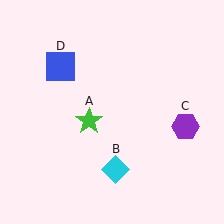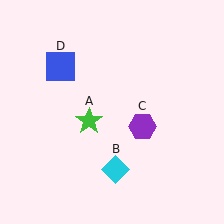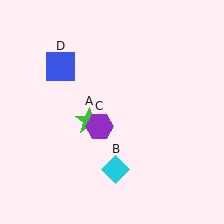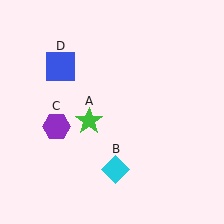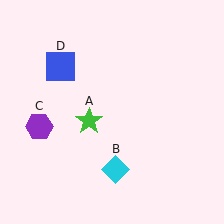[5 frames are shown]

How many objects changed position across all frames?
1 object changed position: purple hexagon (object C).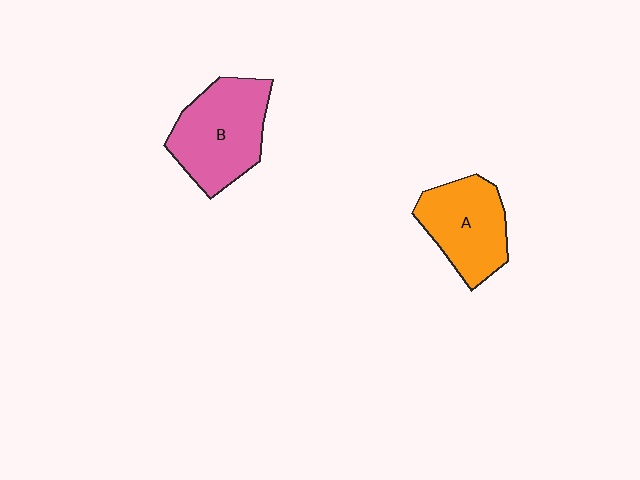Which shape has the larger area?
Shape B (pink).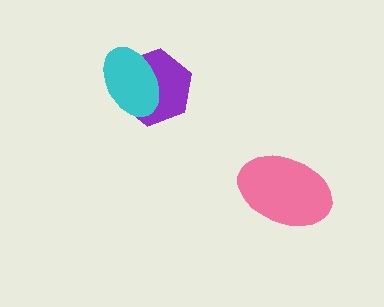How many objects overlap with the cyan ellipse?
1 object overlaps with the cyan ellipse.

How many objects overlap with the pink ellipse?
0 objects overlap with the pink ellipse.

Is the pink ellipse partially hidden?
No, no other shape covers it.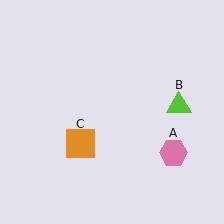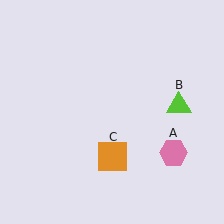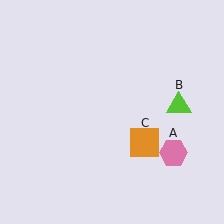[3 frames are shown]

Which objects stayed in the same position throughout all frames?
Pink hexagon (object A) and lime triangle (object B) remained stationary.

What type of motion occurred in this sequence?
The orange square (object C) rotated counterclockwise around the center of the scene.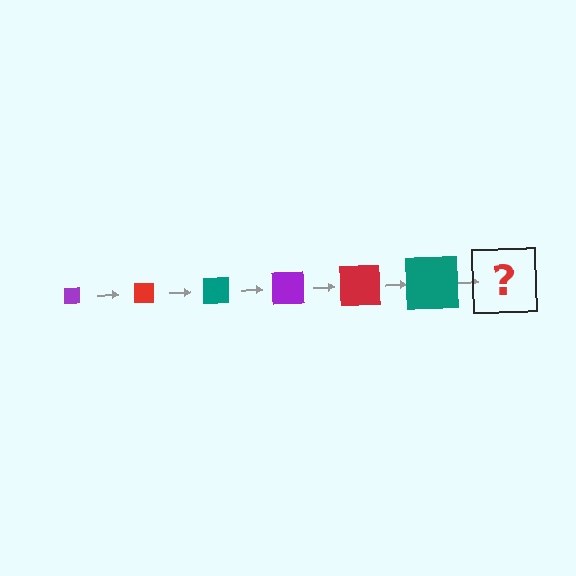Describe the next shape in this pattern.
It should be a purple square, larger than the previous one.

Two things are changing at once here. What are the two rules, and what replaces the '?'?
The two rules are that the square grows larger each step and the color cycles through purple, red, and teal. The '?' should be a purple square, larger than the previous one.